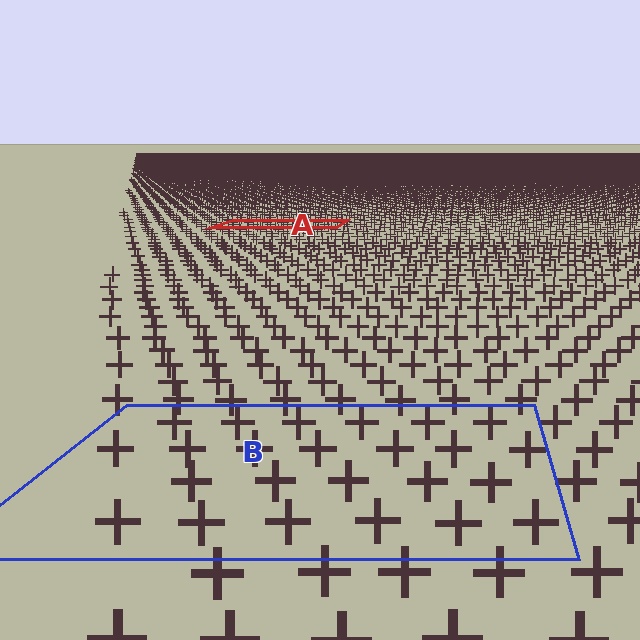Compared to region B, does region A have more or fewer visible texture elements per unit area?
Region A has more texture elements per unit area — they are packed more densely because it is farther away.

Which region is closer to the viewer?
Region B is closer. The texture elements there are larger and more spread out.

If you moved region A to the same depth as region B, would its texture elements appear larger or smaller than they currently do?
They would appear larger. At a closer depth, the same texture elements are projected at a bigger on-screen size.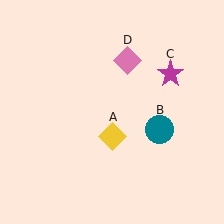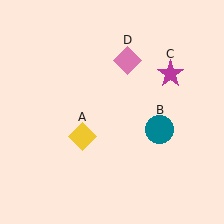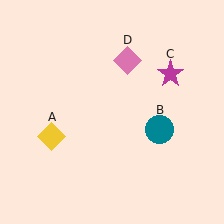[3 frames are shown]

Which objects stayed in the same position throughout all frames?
Teal circle (object B) and magenta star (object C) and pink diamond (object D) remained stationary.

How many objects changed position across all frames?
1 object changed position: yellow diamond (object A).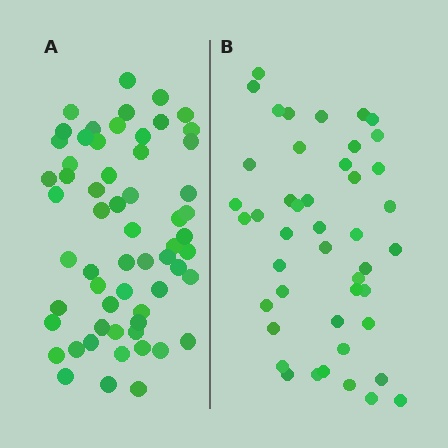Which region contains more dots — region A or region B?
Region A (the left region) has more dots.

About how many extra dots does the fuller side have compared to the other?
Region A has approximately 15 more dots than region B.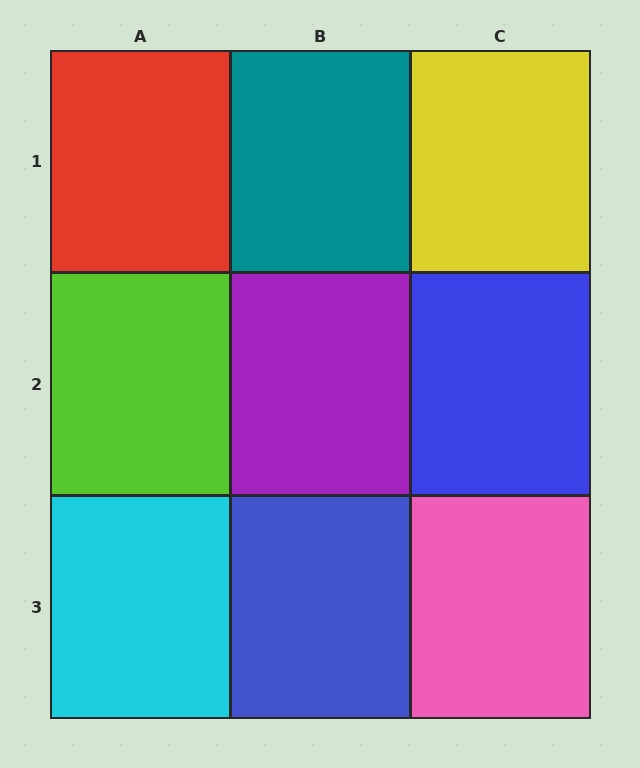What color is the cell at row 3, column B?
Blue.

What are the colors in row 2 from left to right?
Lime, purple, blue.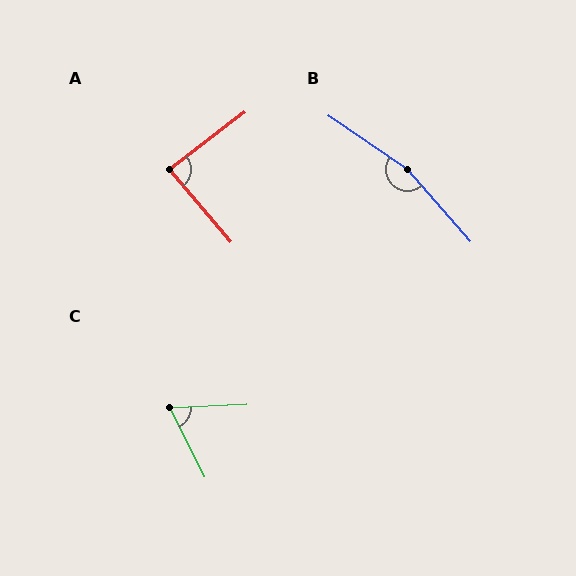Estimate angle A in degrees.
Approximately 87 degrees.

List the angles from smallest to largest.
C (66°), A (87°), B (165°).